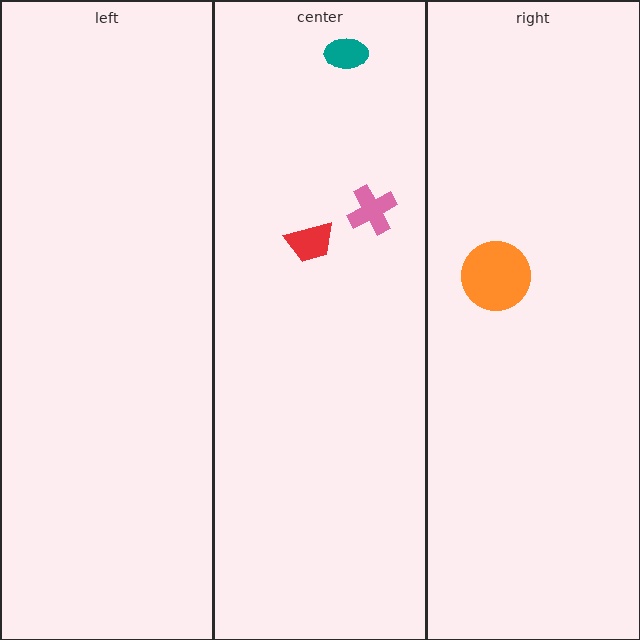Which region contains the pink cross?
The center region.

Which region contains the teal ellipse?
The center region.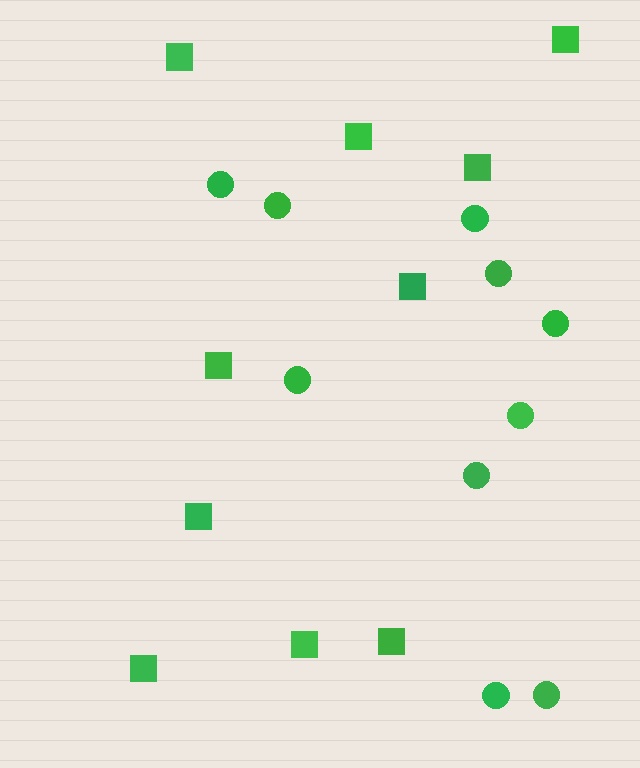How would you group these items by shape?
There are 2 groups: one group of squares (10) and one group of circles (10).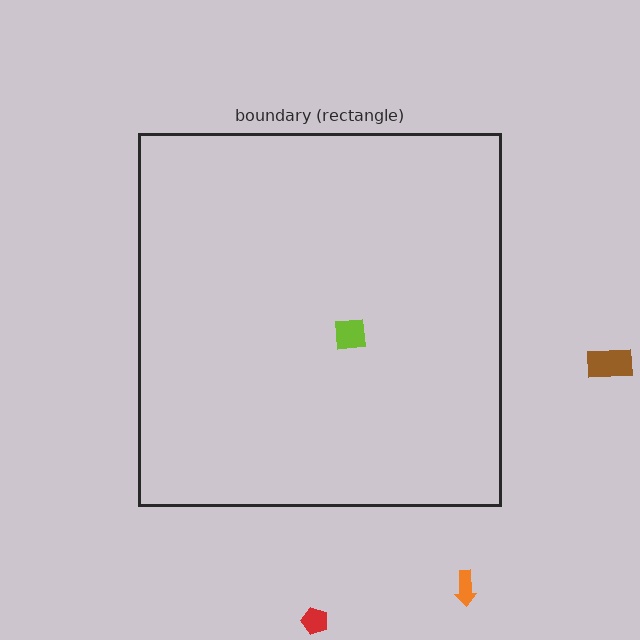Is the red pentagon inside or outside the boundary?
Outside.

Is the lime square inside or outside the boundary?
Inside.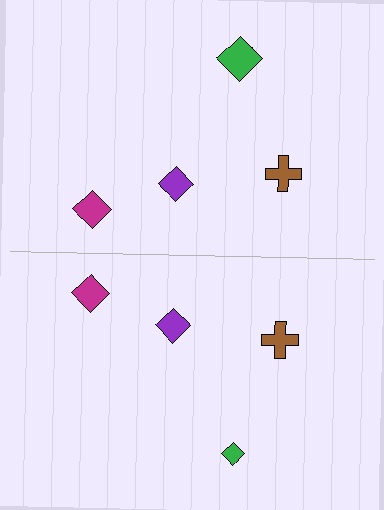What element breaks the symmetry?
The green diamond on the bottom side has a different size than its mirror counterpart.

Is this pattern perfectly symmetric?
No, the pattern is not perfectly symmetric. The green diamond on the bottom side has a different size than its mirror counterpart.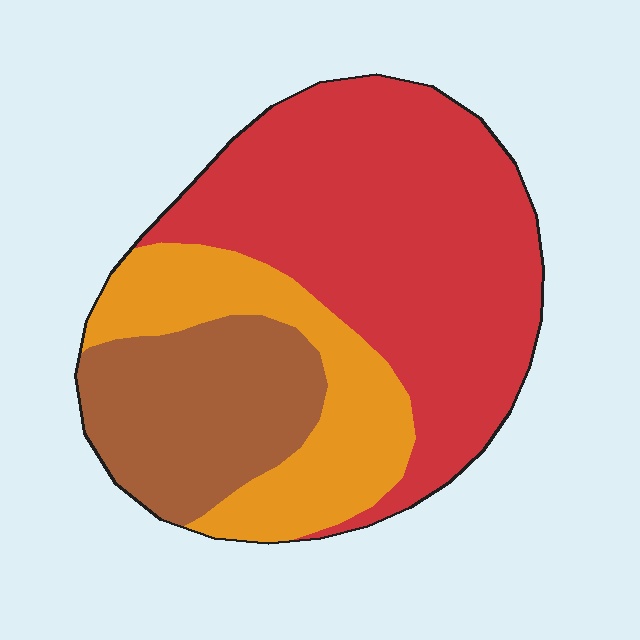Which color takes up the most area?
Red, at roughly 55%.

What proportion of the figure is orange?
Orange covers 24% of the figure.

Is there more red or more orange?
Red.